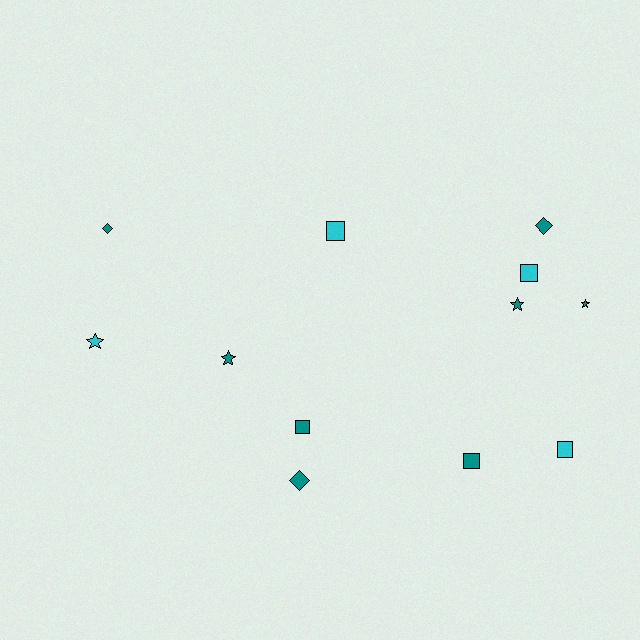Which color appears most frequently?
Teal, with 8 objects.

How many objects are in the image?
There are 12 objects.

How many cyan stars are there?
There is 1 cyan star.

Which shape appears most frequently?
Square, with 5 objects.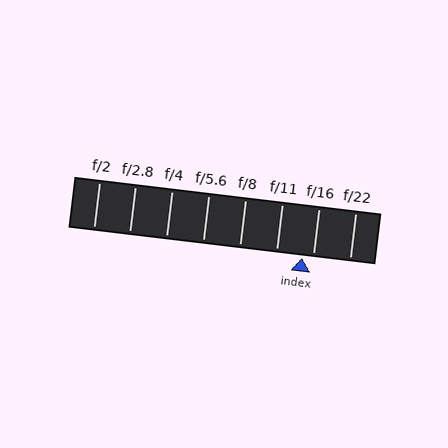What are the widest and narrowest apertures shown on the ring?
The widest aperture shown is f/2 and the narrowest is f/22.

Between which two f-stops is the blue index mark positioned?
The index mark is between f/11 and f/16.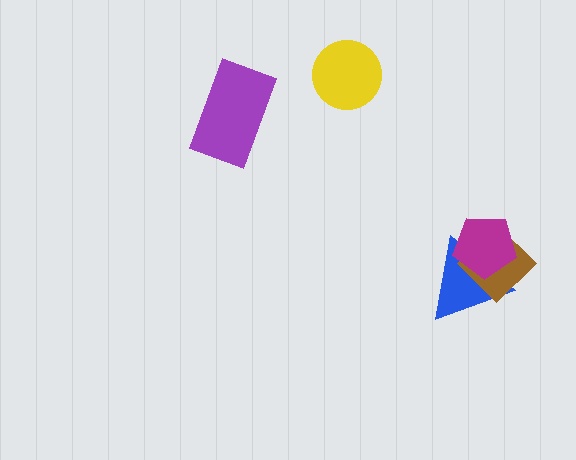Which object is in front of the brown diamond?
The magenta pentagon is in front of the brown diamond.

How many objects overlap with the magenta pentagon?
2 objects overlap with the magenta pentagon.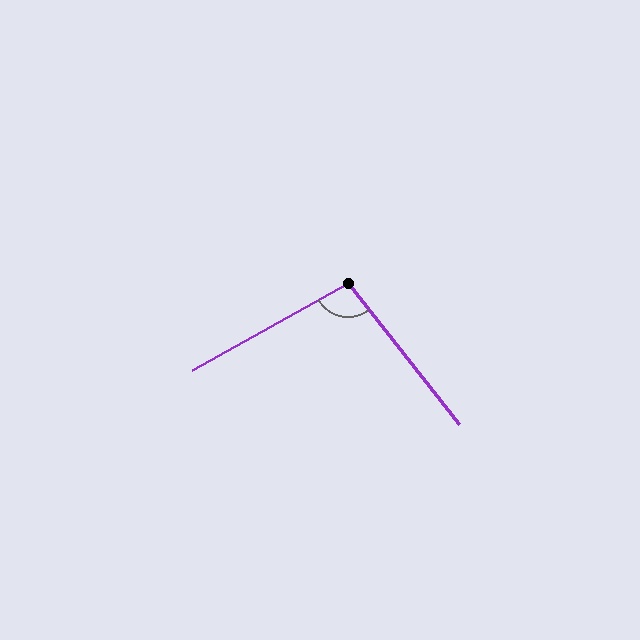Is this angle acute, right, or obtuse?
It is obtuse.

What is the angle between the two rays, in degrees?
Approximately 99 degrees.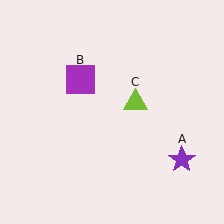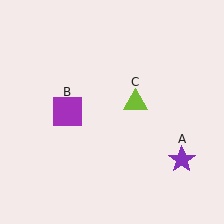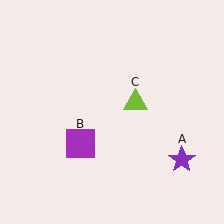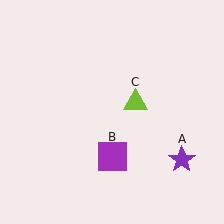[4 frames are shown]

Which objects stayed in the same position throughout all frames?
Purple star (object A) and lime triangle (object C) remained stationary.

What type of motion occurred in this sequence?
The purple square (object B) rotated counterclockwise around the center of the scene.